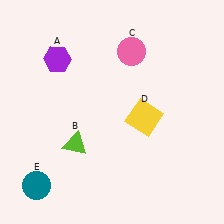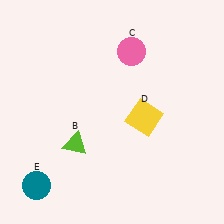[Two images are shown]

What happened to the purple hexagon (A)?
The purple hexagon (A) was removed in Image 2. It was in the top-left area of Image 1.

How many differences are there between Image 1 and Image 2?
There is 1 difference between the two images.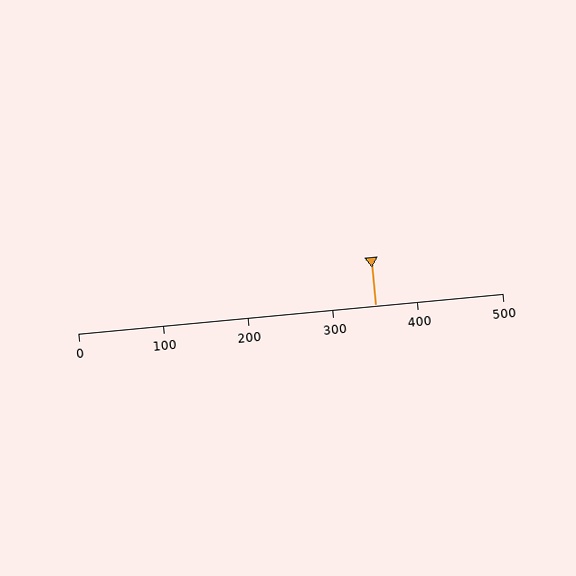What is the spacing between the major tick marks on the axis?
The major ticks are spaced 100 apart.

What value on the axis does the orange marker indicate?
The marker indicates approximately 350.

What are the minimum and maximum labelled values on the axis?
The axis runs from 0 to 500.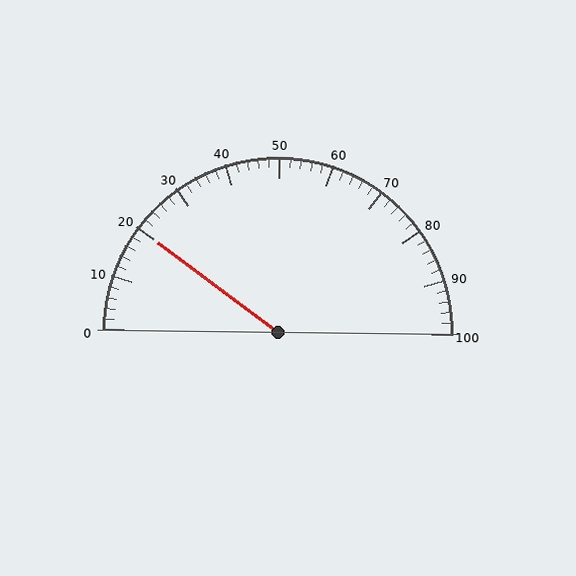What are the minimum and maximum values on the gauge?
The gauge ranges from 0 to 100.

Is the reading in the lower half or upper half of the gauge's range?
The reading is in the lower half of the range (0 to 100).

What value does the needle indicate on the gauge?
The needle indicates approximately 20.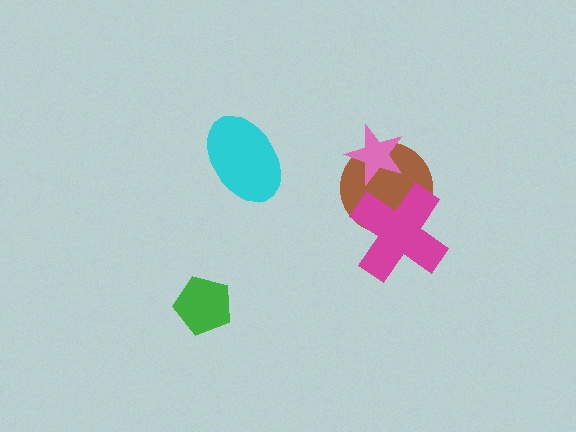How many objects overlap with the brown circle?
2 objects overlap with the brown circle.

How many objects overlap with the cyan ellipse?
0 objects overlap with the cyan ellipse.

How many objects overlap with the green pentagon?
0 objects overlap with the green pentagon.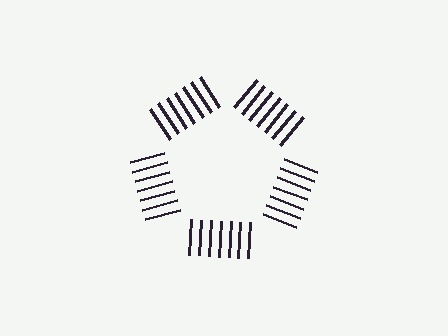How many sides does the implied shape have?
5 sides — the line-ends trace a pentagon.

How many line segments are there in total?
35 — 7 along each of the 5 edges.